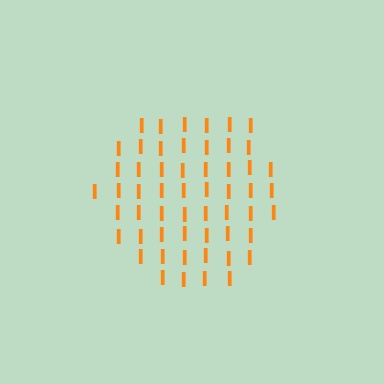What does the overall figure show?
The overall figure shows a hexagon.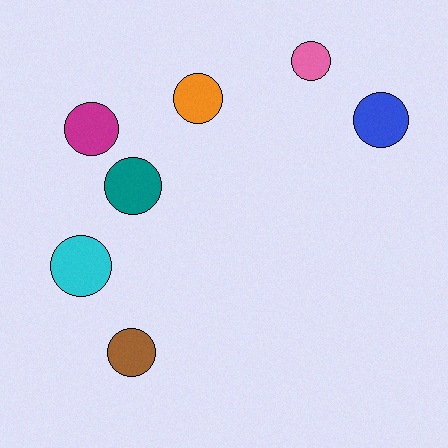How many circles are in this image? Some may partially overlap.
There are 7 circles.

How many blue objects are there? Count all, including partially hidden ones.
There is 1 blue object.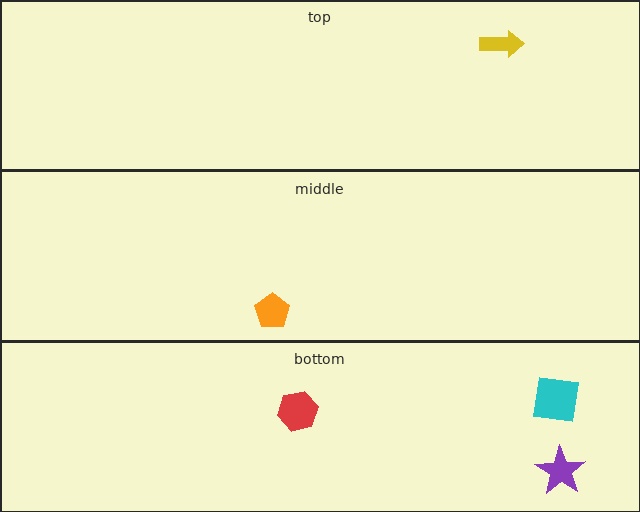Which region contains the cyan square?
The bottom region.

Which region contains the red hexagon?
The bottom region.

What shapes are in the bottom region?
The cyan square, the red hexagon, the purple star.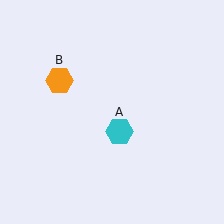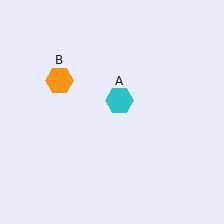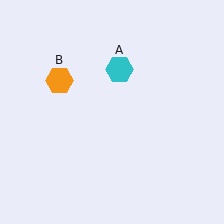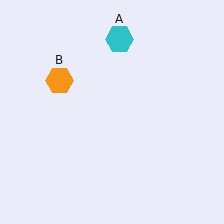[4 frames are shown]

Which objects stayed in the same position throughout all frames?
Orange hexagon (object B) remained stationary.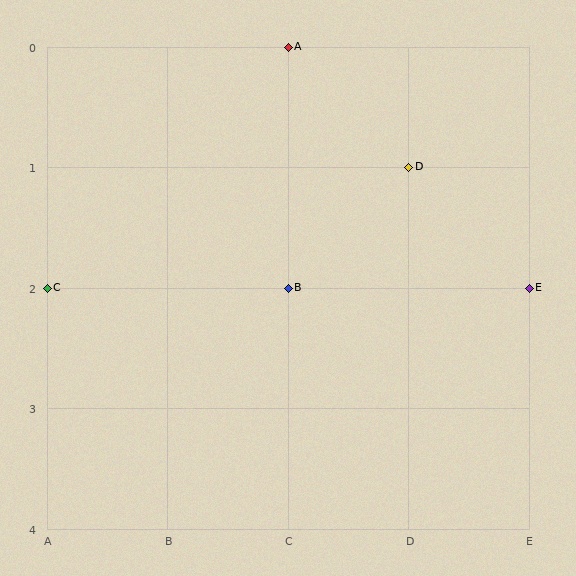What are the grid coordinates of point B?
Point B is at grid coordinates (C, 2).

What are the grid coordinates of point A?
Point A is at grid coordinates (C, 0).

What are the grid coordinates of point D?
Point D is at grid coordinates (D, 1).